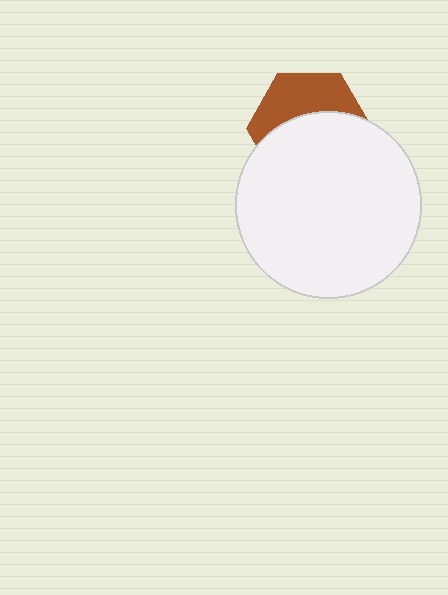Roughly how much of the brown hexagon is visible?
A small part of it is visible (roughly 41%).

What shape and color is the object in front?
The object in front is a white circle.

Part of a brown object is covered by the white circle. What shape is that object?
It is a hexagon.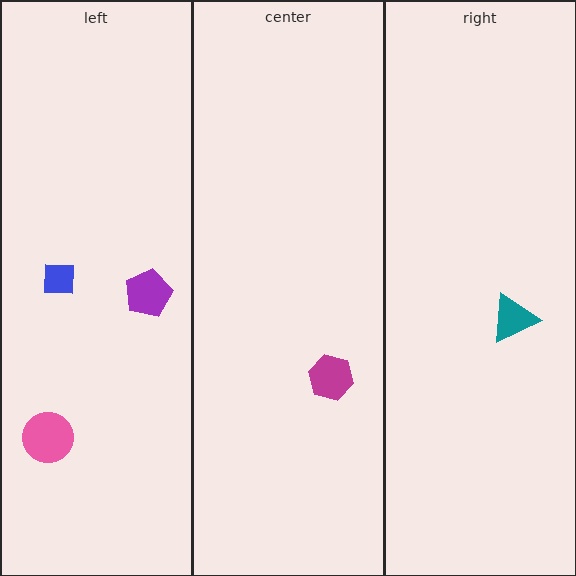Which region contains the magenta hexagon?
The center region.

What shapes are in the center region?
The magenta hexagon.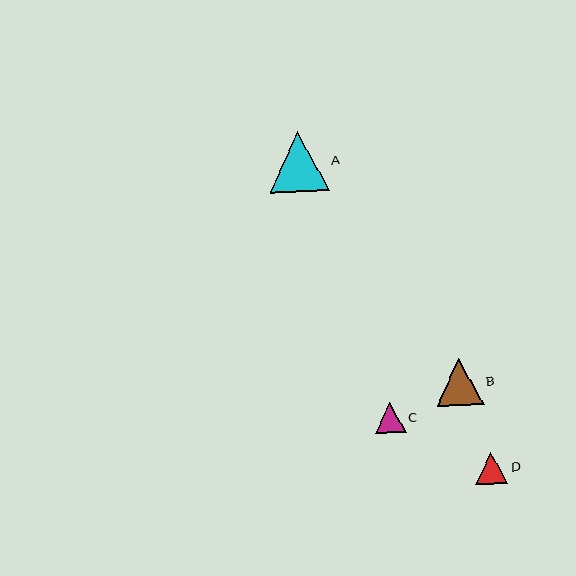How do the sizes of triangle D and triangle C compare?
Triangle D and triangle C are approximately the same size.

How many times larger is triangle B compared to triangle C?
Triangle B is approximately 1.6 times the size of triangle C.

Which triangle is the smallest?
Triangle C is the smallest with a size of approximately 30 pixels.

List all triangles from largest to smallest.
From largest to smallest: A, B, D, C.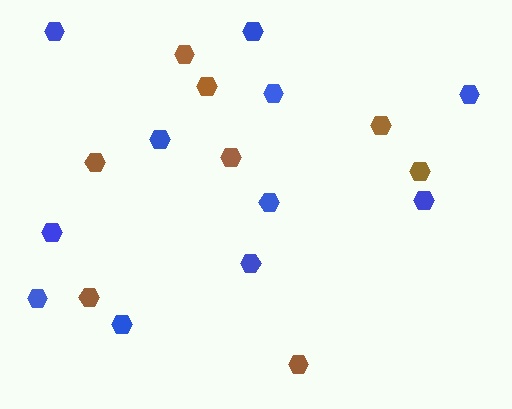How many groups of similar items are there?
There are 2 groups: one group of blue hexagons (11) and one group of brown hexagons (8).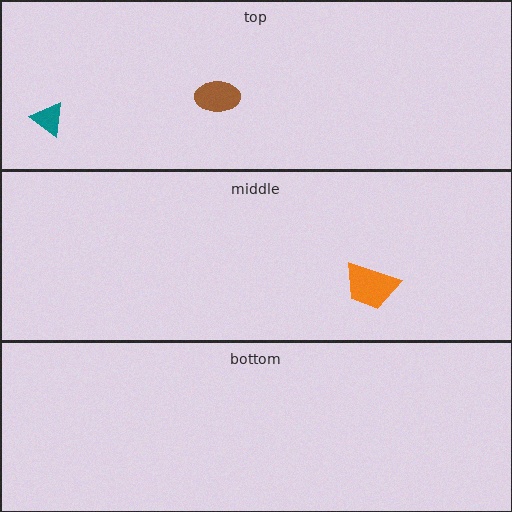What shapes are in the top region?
The brown ellipse, the teal triangle.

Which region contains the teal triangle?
The top region.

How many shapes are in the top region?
2.